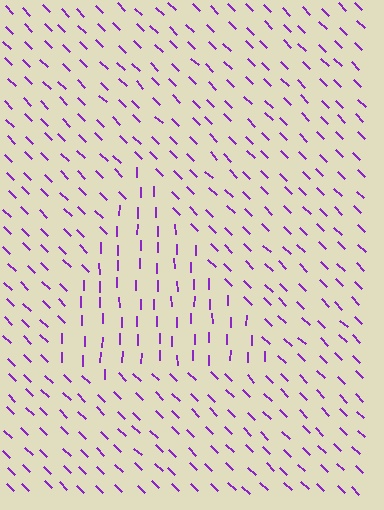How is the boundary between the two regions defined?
The boundary is defined purely by a change in line orientation (approximately 45 degrees difference). All lines are the same color and thickness.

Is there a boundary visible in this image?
Yes, there is a texture boundary formed by a change in line orientation.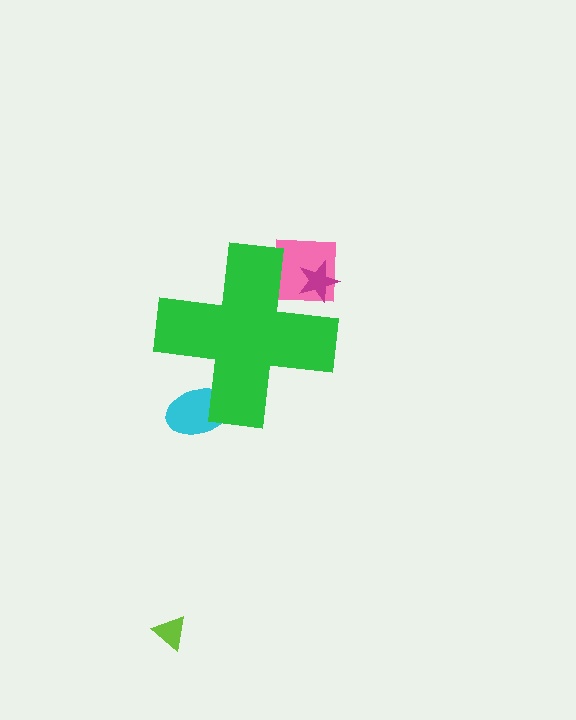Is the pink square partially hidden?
Yes, the pink square is partially hidden behind the green cross.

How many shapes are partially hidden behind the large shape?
3 shapes are partially hidden.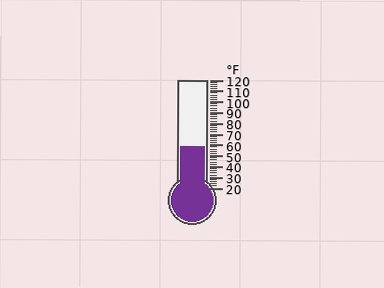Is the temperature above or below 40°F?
The temperature is above 40°F.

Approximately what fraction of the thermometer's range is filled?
The thermometer is filled to approximately 40% of its range.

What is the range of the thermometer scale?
The thermometer scale ranges from 20°F to 120°F.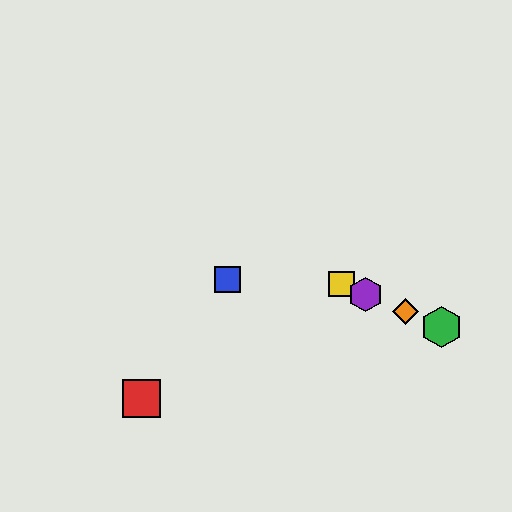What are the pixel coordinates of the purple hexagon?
The purple hexagon is at (366, 295).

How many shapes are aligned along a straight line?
4 shapes (the green hexagon, the yellow square, the purple hexagon, the orange diamond) are aligned along a straight line.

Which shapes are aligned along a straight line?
The green hexagon, the yellow square, the purple hexagon, the orange diamond are aligned along a straight line.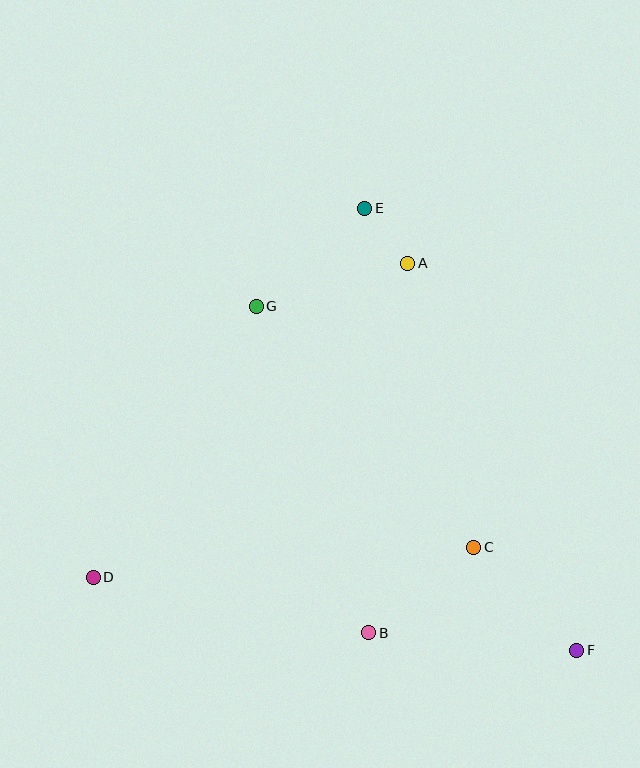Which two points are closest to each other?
Points A and E are closest to each other.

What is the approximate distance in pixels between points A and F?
The distance between A and F is approximately 423 pixels.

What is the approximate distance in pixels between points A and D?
The distance between A and D is approximately 444 pixels.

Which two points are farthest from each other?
Points E and F are farthest from each other.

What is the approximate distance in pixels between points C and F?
The distance between C and F is approximately 146 pixels.